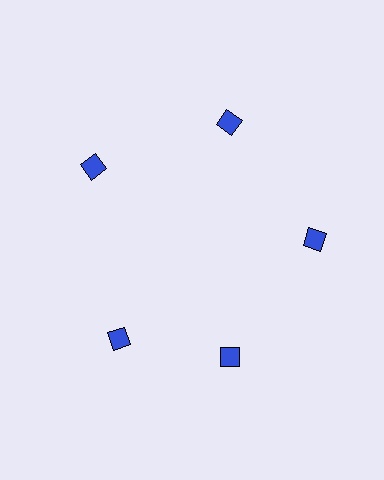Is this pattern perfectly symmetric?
No. The 5 blue diamonds are arranged in a ring, but one element near the 8 o'clock position is rotated out of alignment along the ring, breaking the 5-fold rotational symmetry.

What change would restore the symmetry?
The symmetry would be restored by rotating it back into even spacing with its neighbors so that all 5 diamonds sit at equal angles and equal distance from the center.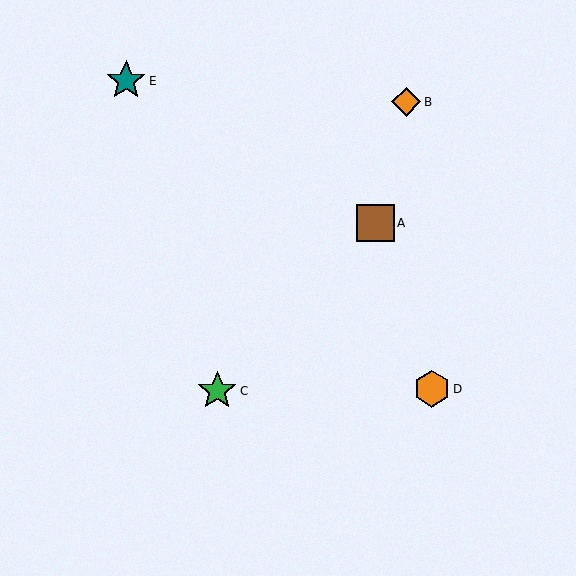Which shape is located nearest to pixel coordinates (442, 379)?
The orange hexagon (labeled D) at (432, 389) is nearest to that location.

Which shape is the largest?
The teal star (labeled E) is the largest.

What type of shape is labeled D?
Shape D is an orange hexagon.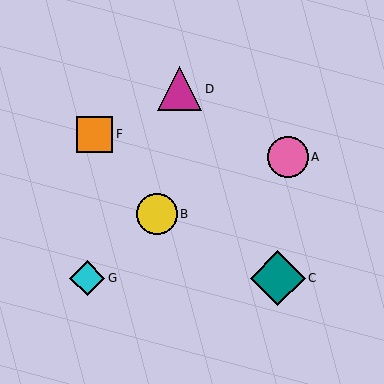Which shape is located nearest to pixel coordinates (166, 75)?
The magenta triangle (labeled D) at (180, 89) is nearest to that location.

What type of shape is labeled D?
Shape D is a magenta triangle.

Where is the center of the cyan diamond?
The center of the cyan diamond is at (87, 278).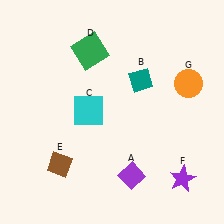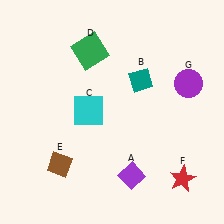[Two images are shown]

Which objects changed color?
F changed from purple to red. G changed from orange to purple.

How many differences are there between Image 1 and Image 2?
There are 2 differences between the two images.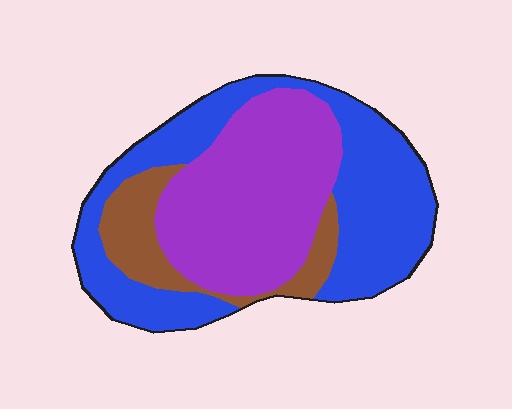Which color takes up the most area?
Blue, at roughly 45%.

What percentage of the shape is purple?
Purple takes up about two fifths (2/5) of the shape.